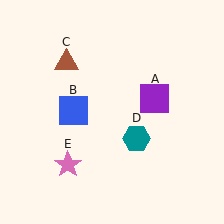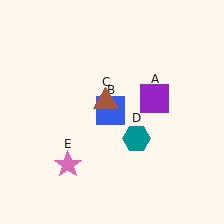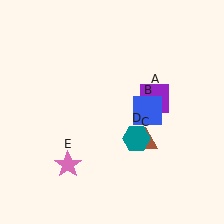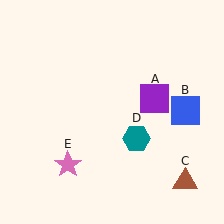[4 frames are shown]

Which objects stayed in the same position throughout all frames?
Purple square (object A) and teal hexagon (object D) and pink star (object E) remained stationary.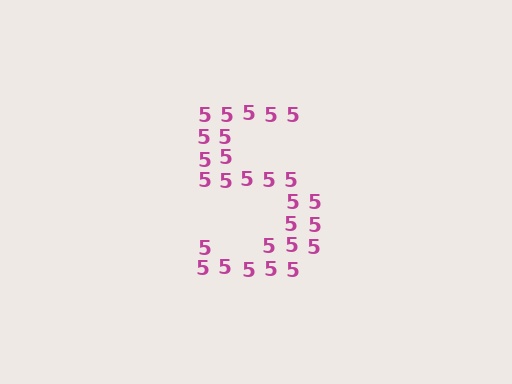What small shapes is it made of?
It is made of small digit 5's.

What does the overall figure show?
The overall figure shows the digit 5.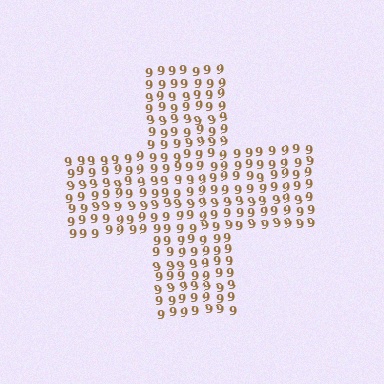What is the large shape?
The large shape is a cross.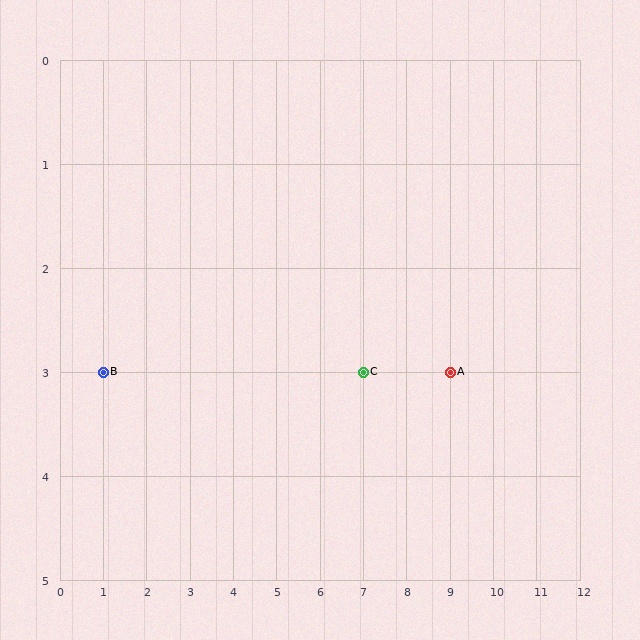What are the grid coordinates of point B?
Point B is at grid coordinates (1, 3).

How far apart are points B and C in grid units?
Points B and C are 6 columns apart.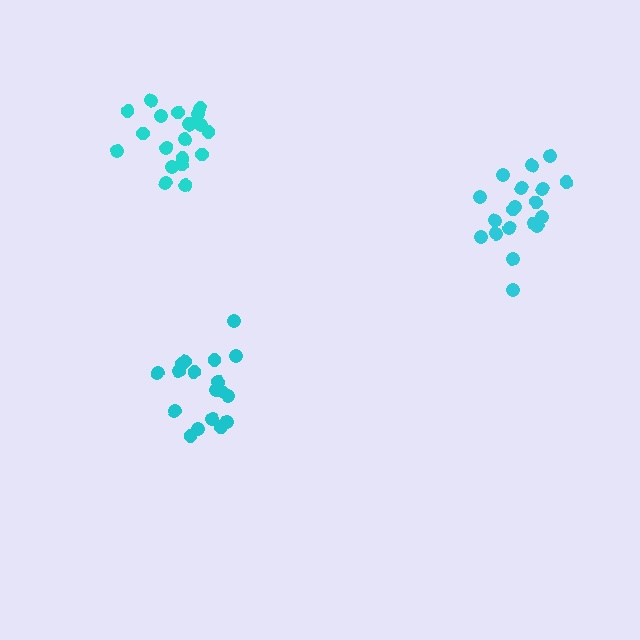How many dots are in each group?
Group 1: 20 dots, Group 2: 20 dots, Group 3: 18 dots (58 total).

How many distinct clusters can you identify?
There are 3 distinct clusters.